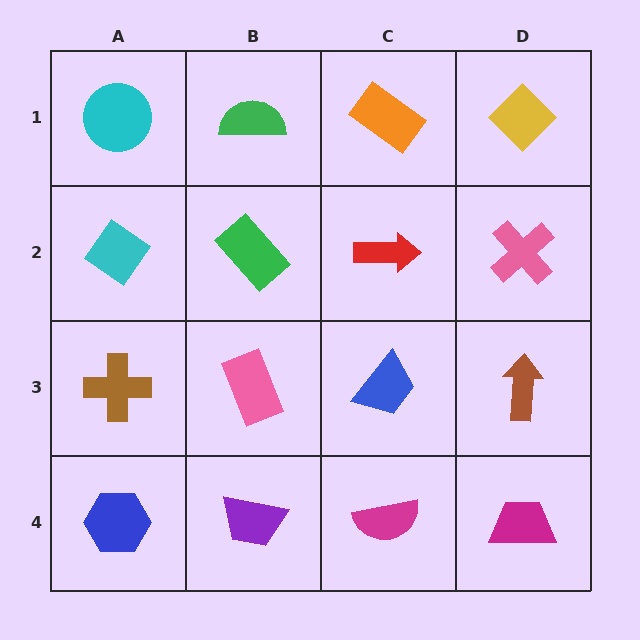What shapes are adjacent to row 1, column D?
A pink cross (row 2, column D), an orange rectangle (row 1, column C).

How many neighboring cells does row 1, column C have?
3.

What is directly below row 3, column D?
A magenta trapezoid.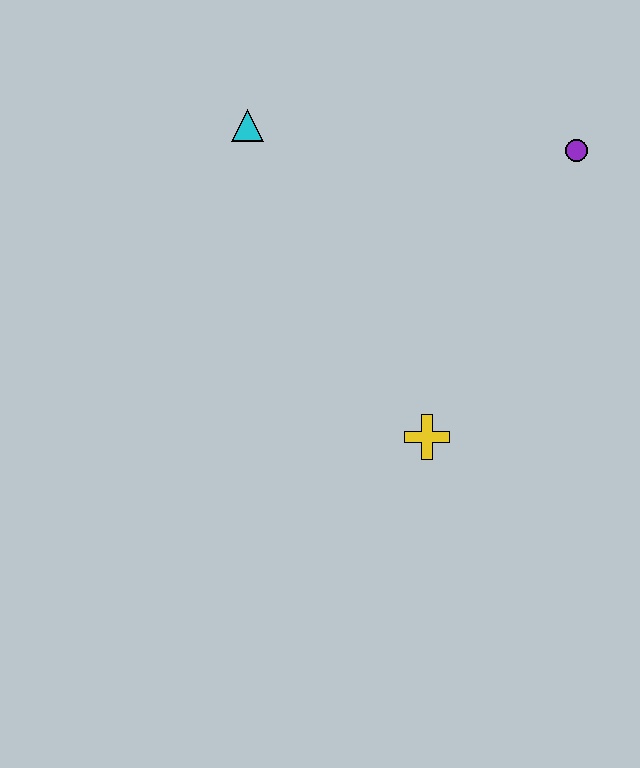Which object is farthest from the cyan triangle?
The yellow cross is farthest from the cyan triangle.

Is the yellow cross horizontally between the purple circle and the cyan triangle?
Yes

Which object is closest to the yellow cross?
The purple circle is closest to the yellow cross.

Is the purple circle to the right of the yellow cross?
Yes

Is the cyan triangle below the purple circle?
No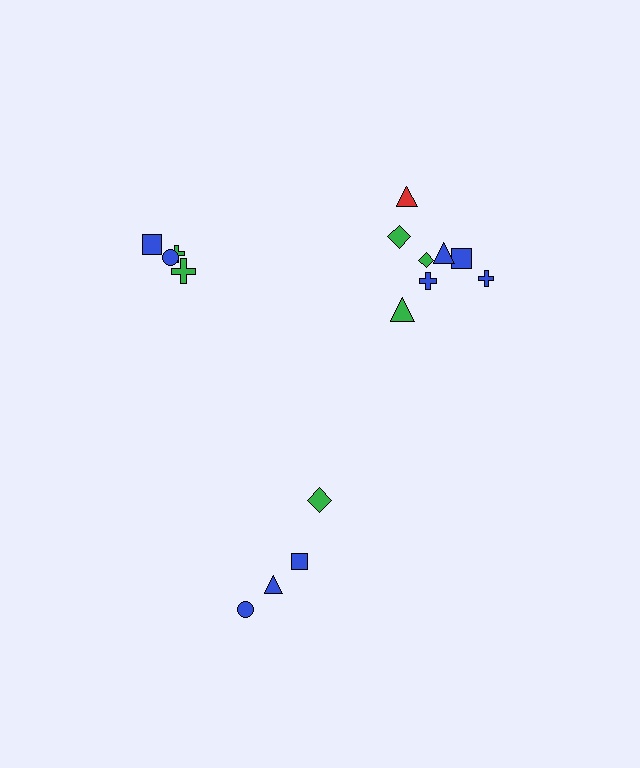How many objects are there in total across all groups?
There are 16 objects.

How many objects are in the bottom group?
There are 4 objects.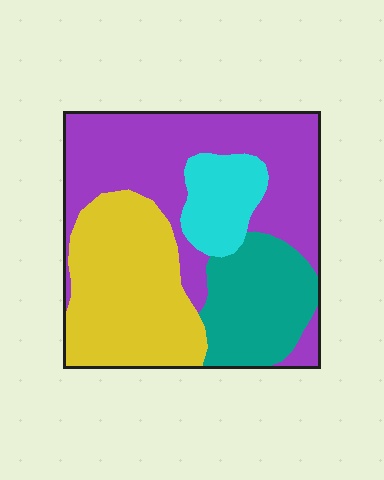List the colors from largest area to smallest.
From largest to smallest: purple, yellow, teal, cyan.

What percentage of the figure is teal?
Teal covers 19% of the figure.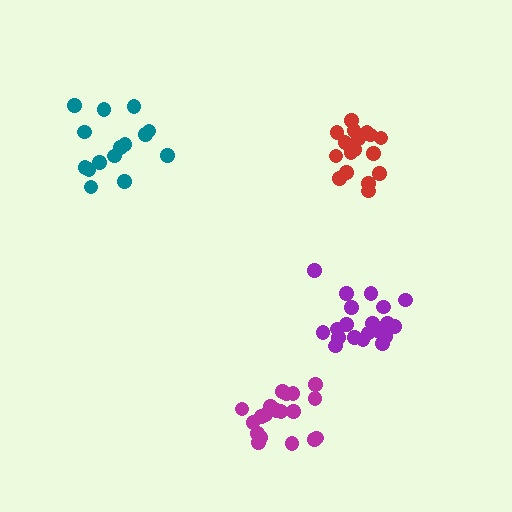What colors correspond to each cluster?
The clusters are colored: magenta, teal, purple, red.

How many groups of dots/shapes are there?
There are 4 groups.